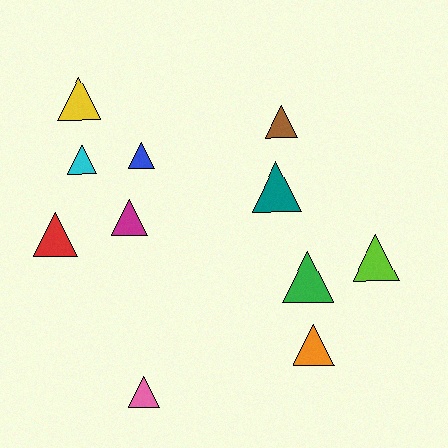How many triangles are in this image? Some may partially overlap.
There are 11 triangles.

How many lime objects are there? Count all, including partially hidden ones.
There is 1 lime object.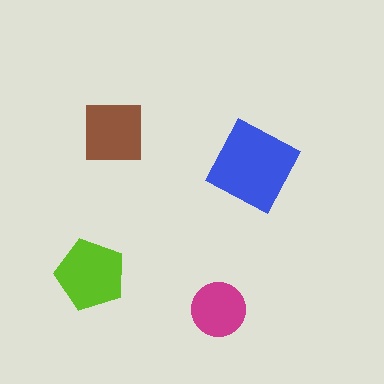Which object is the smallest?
The magenta circle.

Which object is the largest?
The blue diamond.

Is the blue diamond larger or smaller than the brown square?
Larger.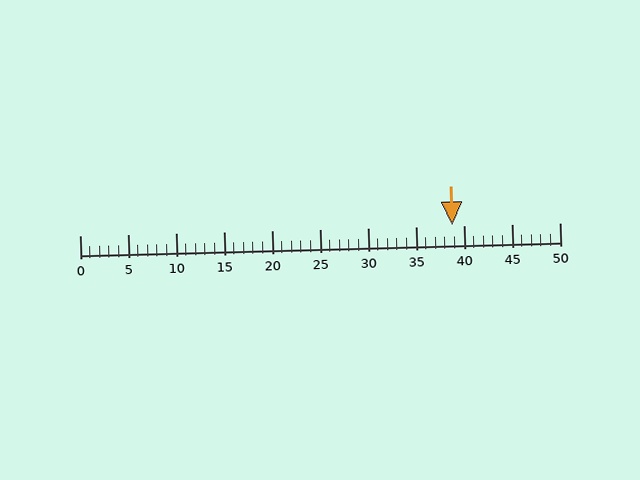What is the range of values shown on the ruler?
The ruler shows values from 0 to 50.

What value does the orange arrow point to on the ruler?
The orange arrow points to approximately 39.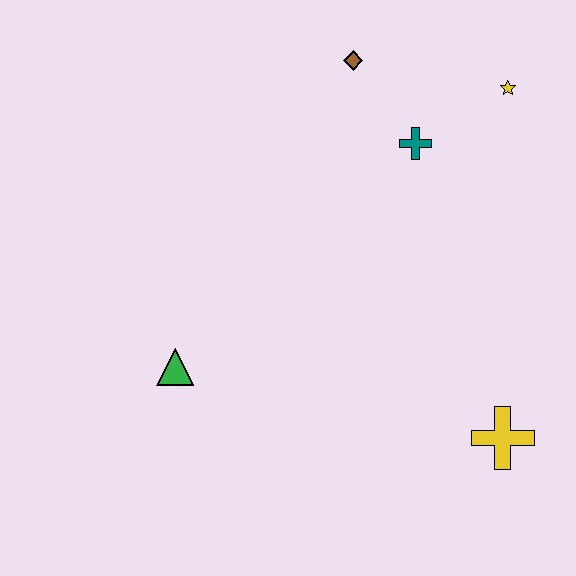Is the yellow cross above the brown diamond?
No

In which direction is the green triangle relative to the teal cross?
The green triangle is to the left of the teal cross.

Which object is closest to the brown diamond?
The teal cross is closest to the brown diamond.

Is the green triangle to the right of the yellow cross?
No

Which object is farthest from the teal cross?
The green triangle is farthest from the teal cross.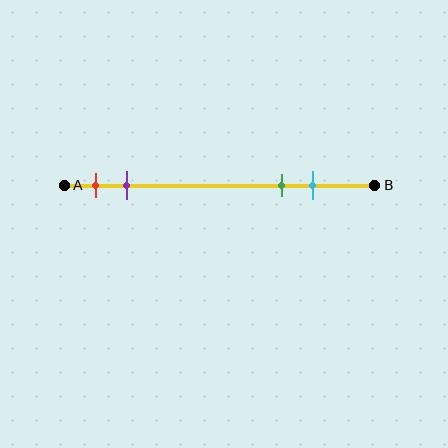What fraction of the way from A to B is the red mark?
The red mark is approximately 10% (0.1) of the way from A to B.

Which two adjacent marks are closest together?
The red and purple marks are the closest adjacent pair.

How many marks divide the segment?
There are 4 marks dividing the segment.